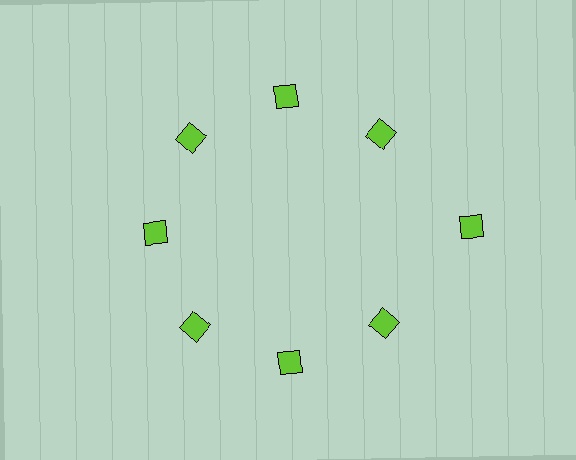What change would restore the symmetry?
The symmetry would be restored by moving it inward, back onto the ring so that all 8 diamonds sit at equal angles and equal distance from the center.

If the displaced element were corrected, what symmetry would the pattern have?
It would have 8-fold rotational symmetry — the pattern would map onto itself every 45 degrees.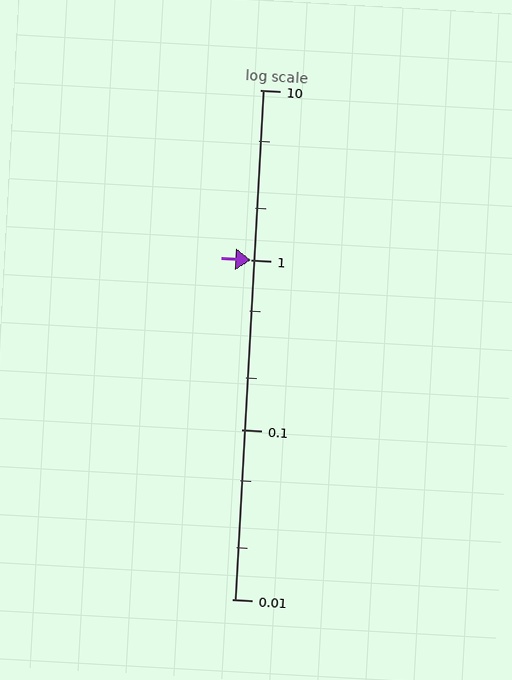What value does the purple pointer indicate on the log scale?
The pointer indicates approximately 1.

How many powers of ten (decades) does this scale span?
The scale spans 3 decades, from 0.01 to 10.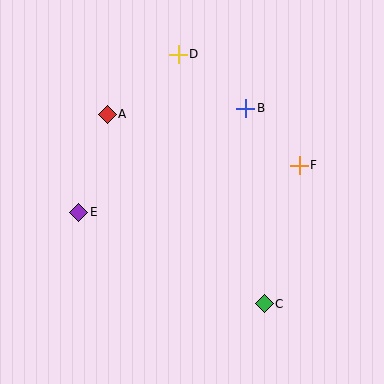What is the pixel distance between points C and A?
The distance between C and A is 246 pixels.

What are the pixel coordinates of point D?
Point D is at (178, 54).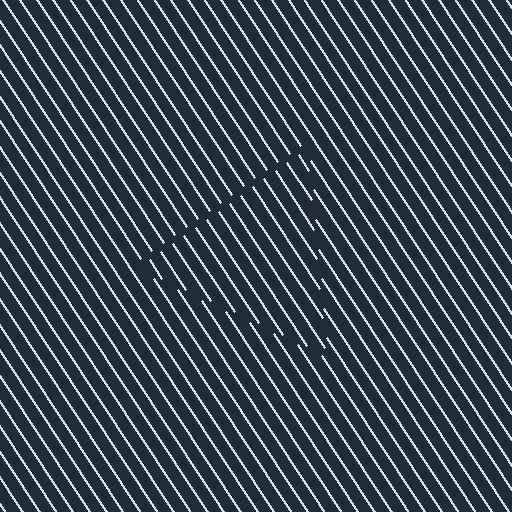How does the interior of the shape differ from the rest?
The interior of the shape contains the same grating, shifted by half a period — the contour is defined by the phase discontinuity where line-ends from the inner and outer gratings abut.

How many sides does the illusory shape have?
3 sides — the line-ends trace a triangle.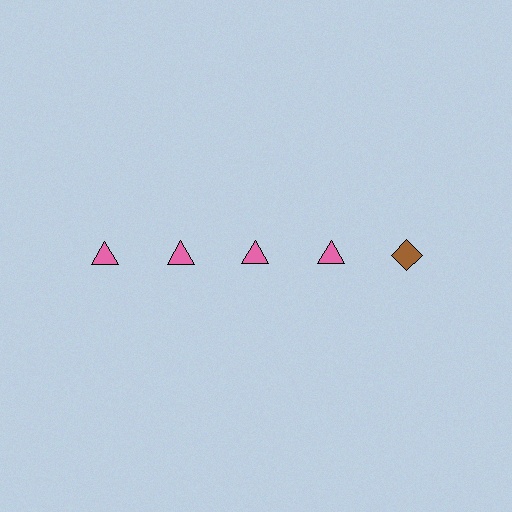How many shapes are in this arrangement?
There are 5 shapes arranged in a grid pattern.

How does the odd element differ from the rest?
It differs in both color (brown instead of pink) and shape (diamond instead of triangle).